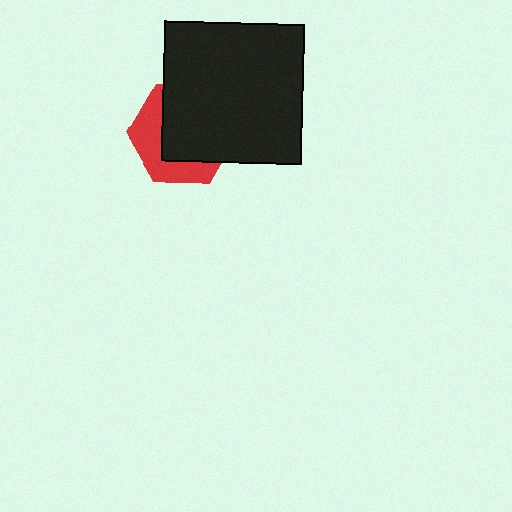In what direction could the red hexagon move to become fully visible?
The red hexagon could move toward the lower-left. That would shift it out from behind the black square entirely.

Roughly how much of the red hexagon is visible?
A small part of it is visible (roughly 39%).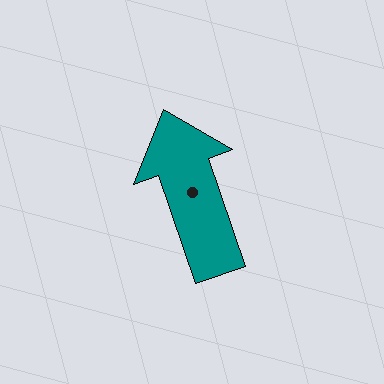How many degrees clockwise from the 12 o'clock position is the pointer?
Approximately 341 degrees.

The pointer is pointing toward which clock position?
Roughly 11 o'clock.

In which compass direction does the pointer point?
North.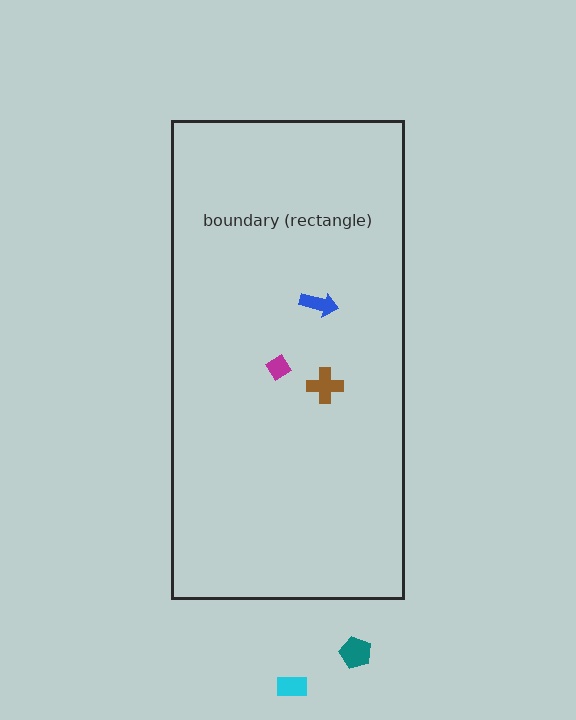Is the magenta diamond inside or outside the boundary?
Inside.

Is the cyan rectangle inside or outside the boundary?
Outside.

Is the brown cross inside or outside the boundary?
Inside.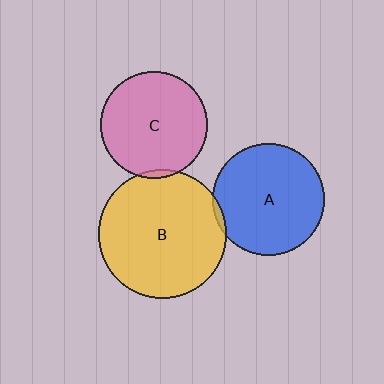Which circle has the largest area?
Circle B (yellow).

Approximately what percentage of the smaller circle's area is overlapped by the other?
Approximately 5%.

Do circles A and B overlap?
Yes.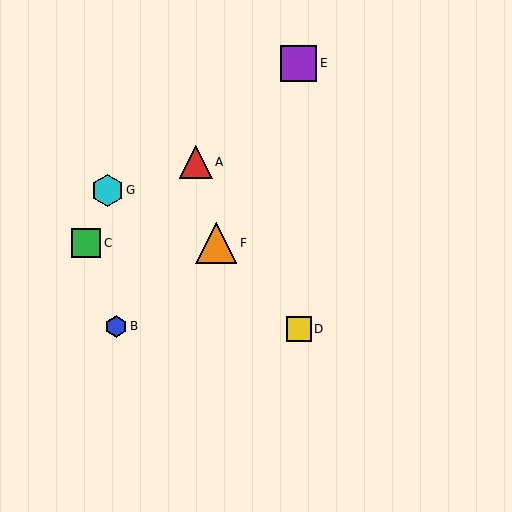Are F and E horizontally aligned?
No, F is at y≈243 and E is at y≈63.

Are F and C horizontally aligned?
Yes, both are at y≈243.